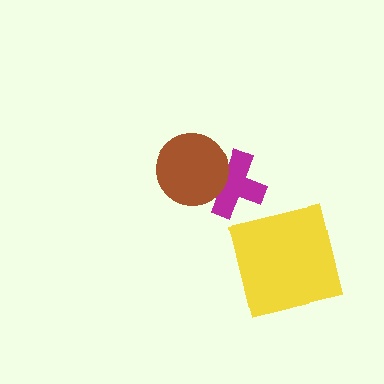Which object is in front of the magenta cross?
The brown circle is in front of the magenta cross.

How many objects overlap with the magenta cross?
1 object overlaps with the magenta cross.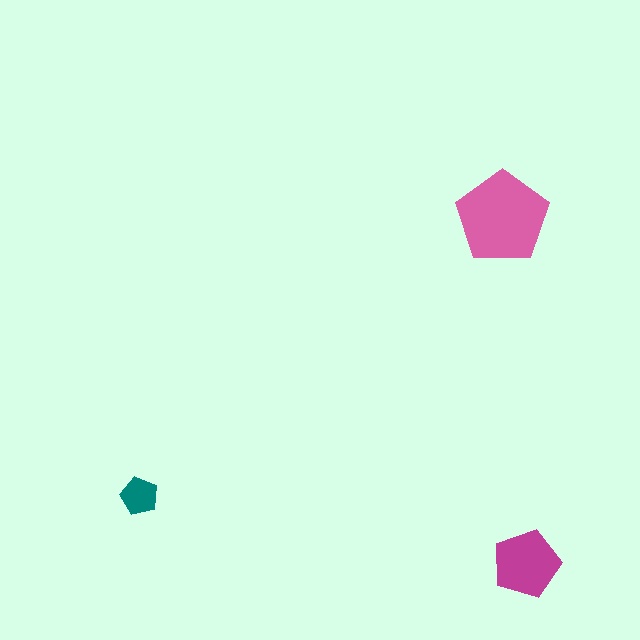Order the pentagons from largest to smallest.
the pink one, the magenta one, the teal one.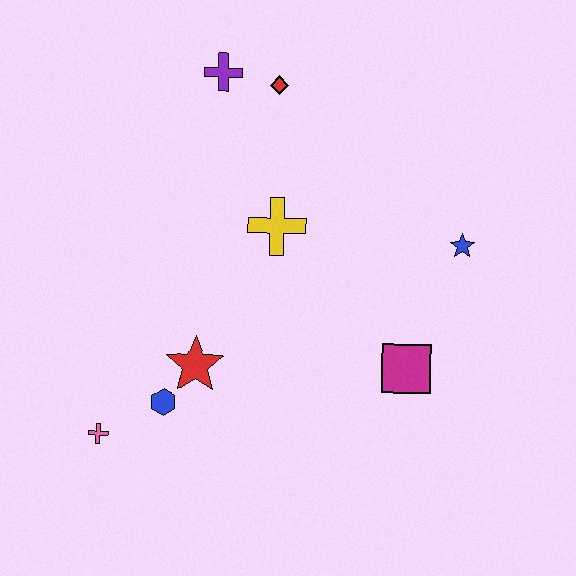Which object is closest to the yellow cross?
The red diamond is closest to the yellow cross.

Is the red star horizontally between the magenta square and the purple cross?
No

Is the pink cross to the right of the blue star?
No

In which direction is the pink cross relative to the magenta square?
The pink cross is to the left of the magenta square.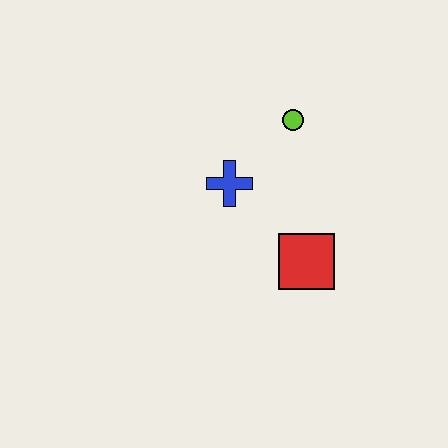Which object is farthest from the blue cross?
The red square is farthest from the blue cross.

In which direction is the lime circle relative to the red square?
The lime circle is above the red square.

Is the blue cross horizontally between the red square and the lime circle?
No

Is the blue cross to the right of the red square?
No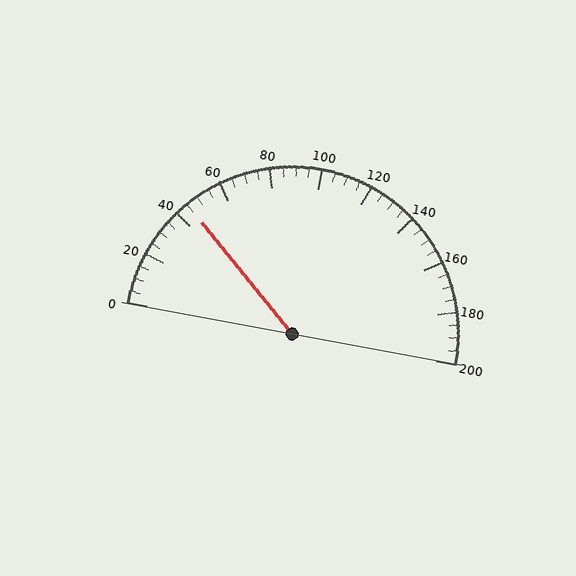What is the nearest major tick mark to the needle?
The nearest major tick mark is 40.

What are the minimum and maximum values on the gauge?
The gauge ranges from 0 to 200.